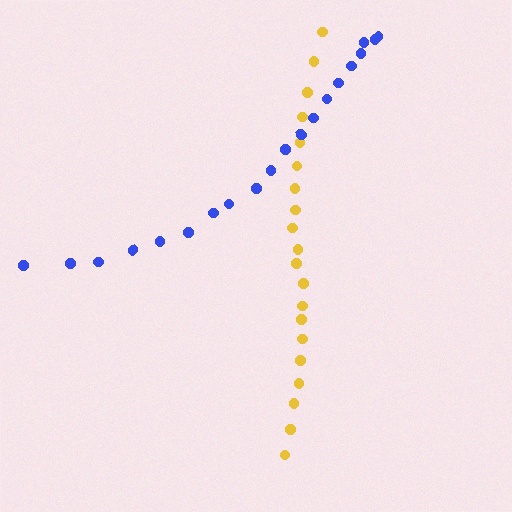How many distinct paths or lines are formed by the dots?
There are 2 distinct paths.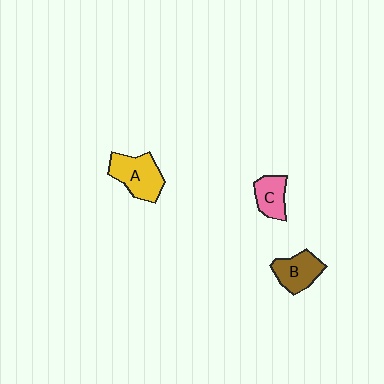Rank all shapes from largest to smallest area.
From largest to smallest: A (yellow), B (brown), C (pink).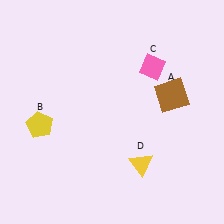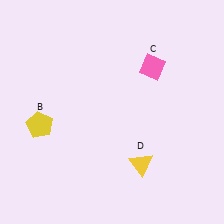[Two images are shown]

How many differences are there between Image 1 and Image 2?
There is 1 difference between the two images.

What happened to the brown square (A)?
The brown square (A) was removed in Image 2. It was in the top-right area of Image 1.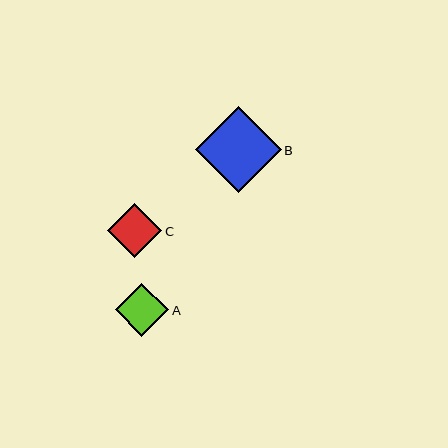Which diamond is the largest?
Diamond B is the largest with a size of approximately 86 pixels.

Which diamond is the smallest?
Diamond A is the smallest with a size of approximately 54 pixels.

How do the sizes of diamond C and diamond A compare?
Diamond C and diamond A are approximately the same size.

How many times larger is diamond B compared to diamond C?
Diamond B is approximately 1.6 times the size of diamond C.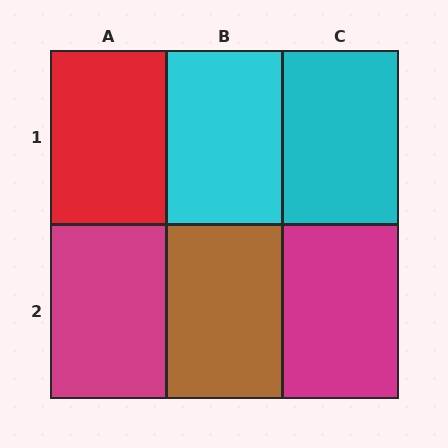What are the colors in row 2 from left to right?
Magenta, brown, magenta.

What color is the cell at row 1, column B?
Cyan.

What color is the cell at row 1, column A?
Red.